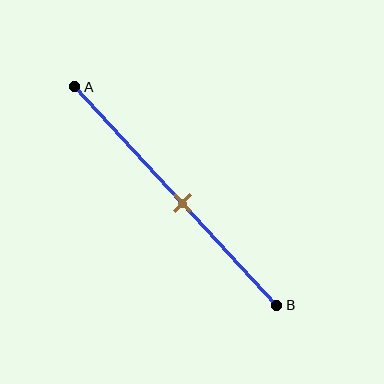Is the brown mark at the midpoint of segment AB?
No, the mark is at about 55% from A, not at the 50% midpoint.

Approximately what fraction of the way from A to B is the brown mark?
The brown mark is approximately 55% of the way from A to B.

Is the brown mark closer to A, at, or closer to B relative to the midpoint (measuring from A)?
The brown mark is closer to point B than the midpoint of segment AB.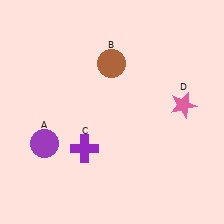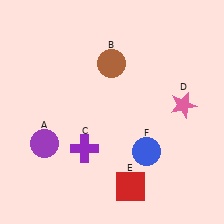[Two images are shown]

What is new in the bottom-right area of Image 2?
A red square (E) was added in the bottom-right area of Image 2.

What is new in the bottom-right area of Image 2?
A blue circle (F) was added in the bottom-right area of Image 2.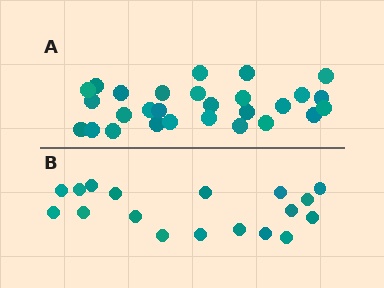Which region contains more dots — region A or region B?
Region A (the top region) has more dots.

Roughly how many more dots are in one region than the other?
Region A has roughly 10 or so more dots than region B.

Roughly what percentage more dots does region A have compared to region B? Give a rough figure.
About 55% more.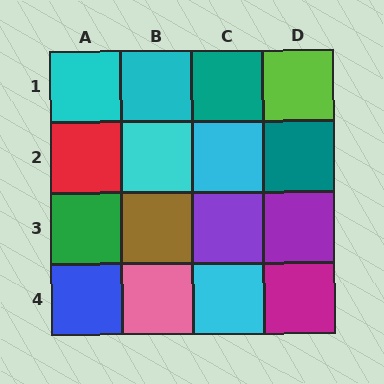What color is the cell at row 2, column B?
Cyan.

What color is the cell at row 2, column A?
Red.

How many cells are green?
1 cell is green.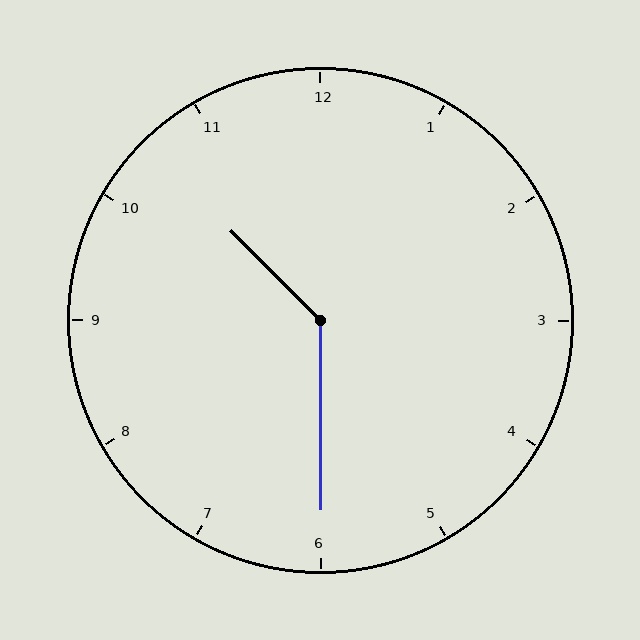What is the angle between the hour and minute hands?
Approximately 135 degrees.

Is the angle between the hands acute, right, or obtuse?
It is obtuse.